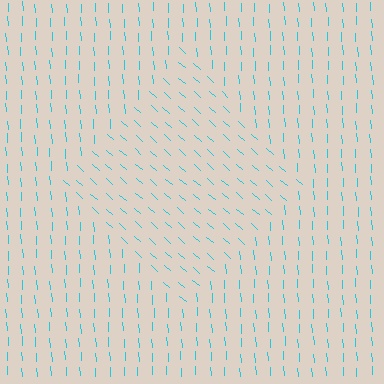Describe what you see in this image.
The image is filled with small cyan line segments. A diamond region in the image has lines oriented differently from the surrounding lines, creating a visible texture boundary.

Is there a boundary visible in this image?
Yes, there is a texture boundary formed by a change in line orientation.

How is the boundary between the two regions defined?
The boundary is defined purely by a change in line orientation (approximately 45 degrees difference). All lines are the same color and thickness.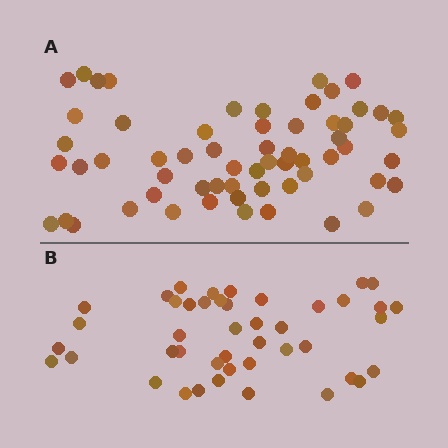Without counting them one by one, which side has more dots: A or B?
Region A (the top region) has more dots.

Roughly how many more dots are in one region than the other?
Region A has approximately 15 more dots than region B.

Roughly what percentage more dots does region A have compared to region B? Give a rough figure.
About 35% more.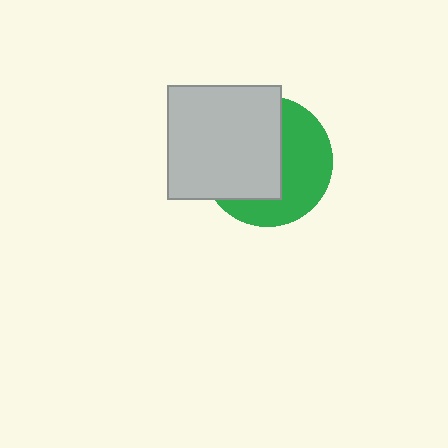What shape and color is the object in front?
The object in front is a light gray square.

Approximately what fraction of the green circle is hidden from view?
Roughly 53% of the green circle is hidden behind the light gray square.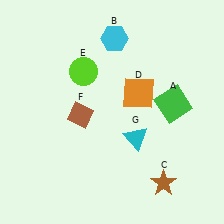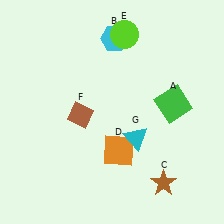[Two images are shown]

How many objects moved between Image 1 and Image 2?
2 objects moved between the two images.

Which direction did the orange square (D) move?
The orange square (D) moved down.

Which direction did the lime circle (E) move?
The lime circle (E) moved right.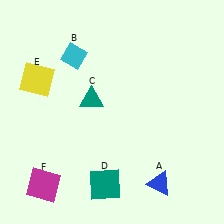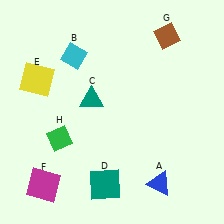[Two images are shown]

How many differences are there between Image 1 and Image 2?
There are 2 differences between the two images.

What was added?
A brown diamond (G), a green diamond (H) were added in Image 2.